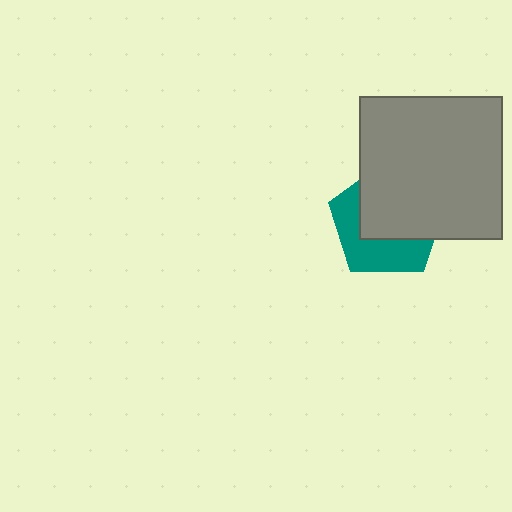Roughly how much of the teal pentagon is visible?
A small part of it is visible (roughly 43%).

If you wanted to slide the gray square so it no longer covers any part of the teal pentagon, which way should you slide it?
Slide it toward the upper-right — that is the most direct way to separate the two shapes.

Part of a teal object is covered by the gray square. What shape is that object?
It is a pentagon.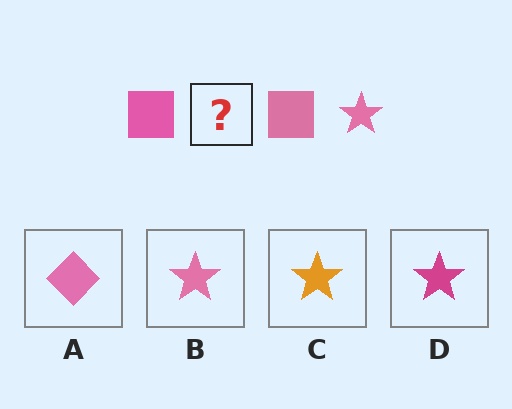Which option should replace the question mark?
Option B.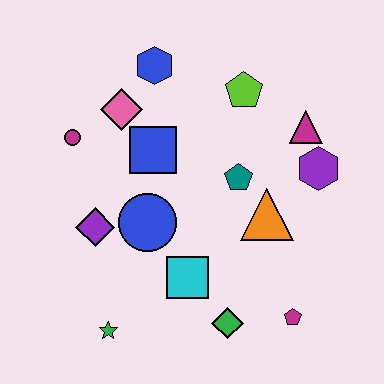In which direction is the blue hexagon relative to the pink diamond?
The blue hexagon is above the pink diamond.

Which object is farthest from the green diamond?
The blue hexagon is farthest from the green diamond.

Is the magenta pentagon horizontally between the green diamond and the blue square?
No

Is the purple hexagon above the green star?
Yes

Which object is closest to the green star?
The cyan square is closest to the green star.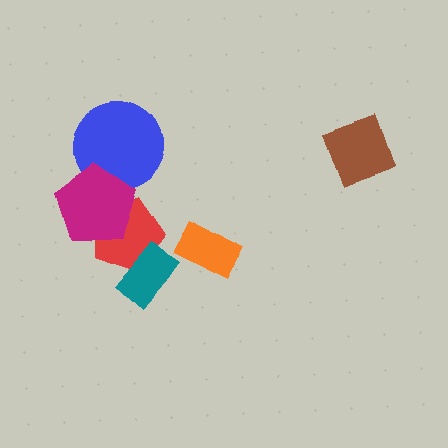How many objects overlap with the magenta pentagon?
2 objects overlap with the magenta pentagon.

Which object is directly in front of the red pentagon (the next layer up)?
The magenta pentagon is directly in front of the red pentagon.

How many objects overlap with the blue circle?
1 object overlaps with the blue circle.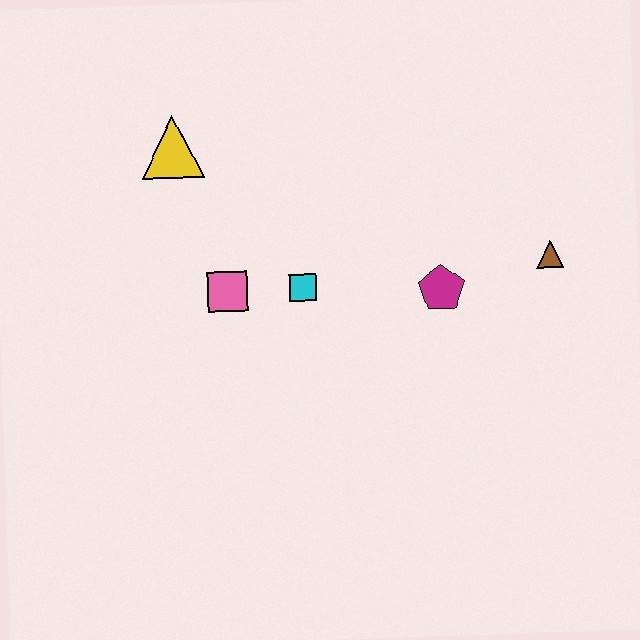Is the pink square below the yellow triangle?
Yes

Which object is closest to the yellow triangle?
The pink square is closest to the yellow triangle.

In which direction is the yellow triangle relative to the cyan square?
The yellow triangle is above the cyan square.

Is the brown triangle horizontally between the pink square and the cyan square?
No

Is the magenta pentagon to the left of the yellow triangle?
No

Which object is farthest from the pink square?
The brown triangle is farthest from the pink square.